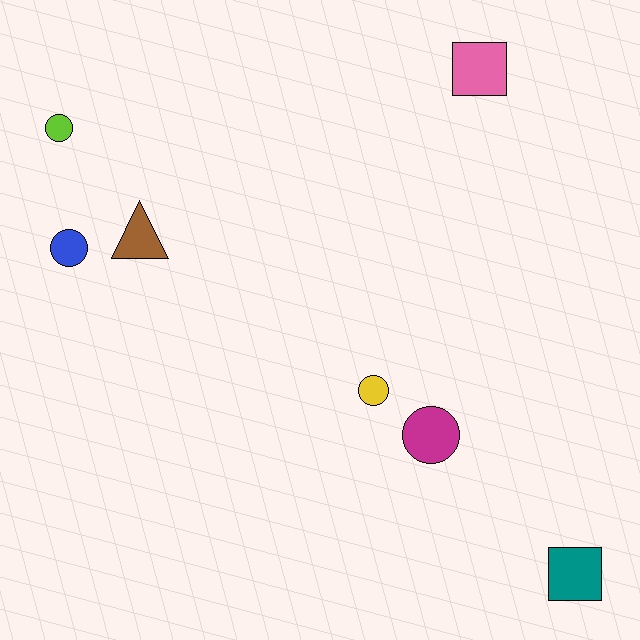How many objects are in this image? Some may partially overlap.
There are 7 objects.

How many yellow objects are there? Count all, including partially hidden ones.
There is 1 yellow object.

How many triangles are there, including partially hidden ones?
There is 1 triangle.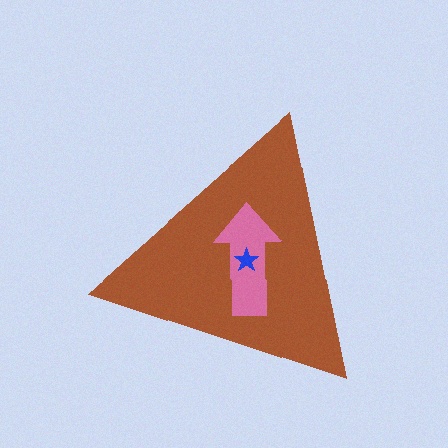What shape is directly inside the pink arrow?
The blue star.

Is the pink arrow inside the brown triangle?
Yes.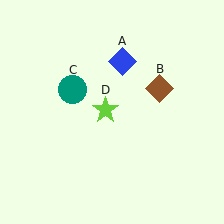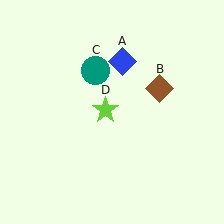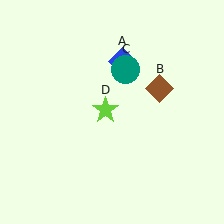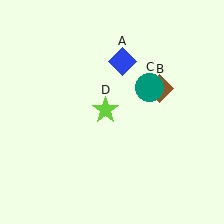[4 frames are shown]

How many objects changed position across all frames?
1 object changed position: teal circle (object C).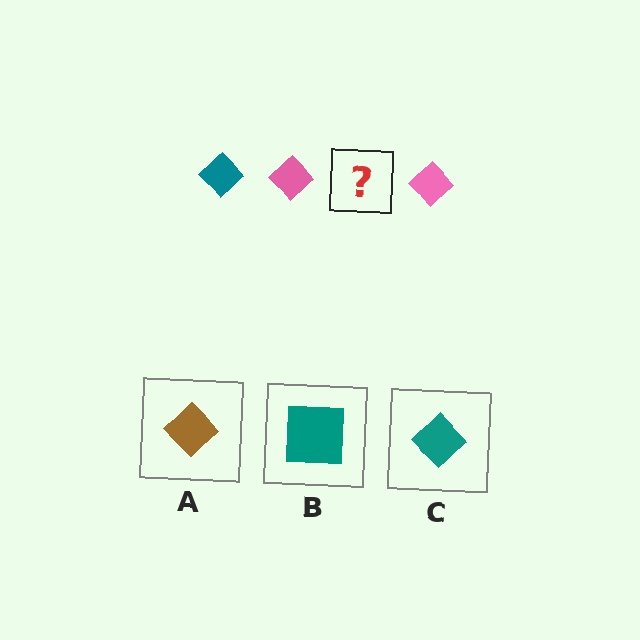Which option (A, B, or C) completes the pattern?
C.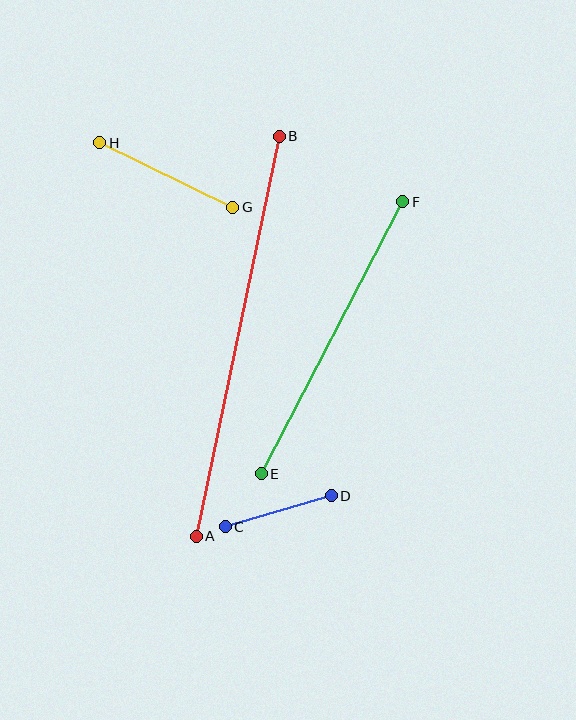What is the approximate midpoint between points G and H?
The midpoint is at approximately (166, 175) pixels.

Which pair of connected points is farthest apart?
Points A and B are farthest apart.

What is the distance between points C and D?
The distance is approximately 110 pixels.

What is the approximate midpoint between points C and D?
The midpoint is at approximately (278, 511) pixels.